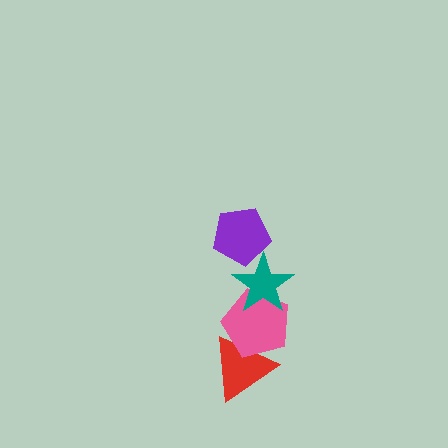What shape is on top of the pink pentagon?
The teal star is on top of the pink pentagon.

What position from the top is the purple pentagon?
The purple pentagon is 1st from the top.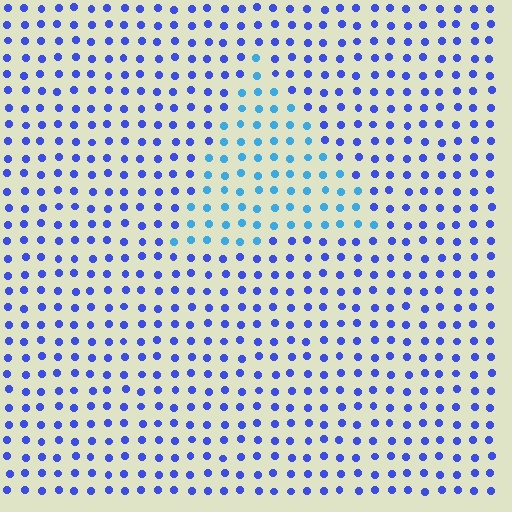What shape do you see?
I see a triangle.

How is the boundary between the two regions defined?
The boundary is defined purely by a slight shift in hue (about 34 degrees). Spacing, size, and orientation are identical on both sides.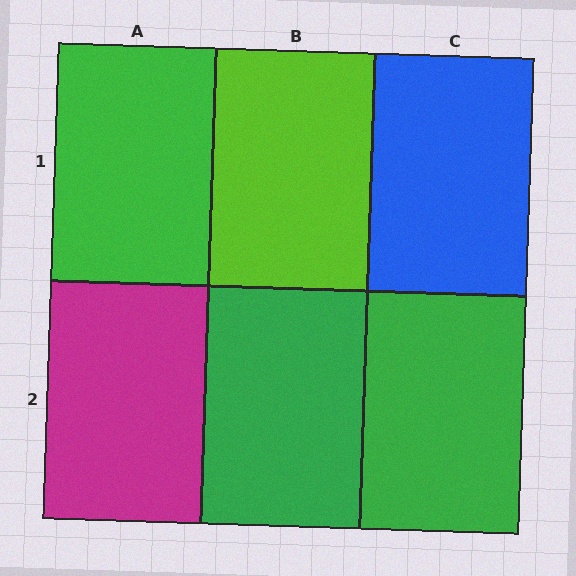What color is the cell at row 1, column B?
Lime.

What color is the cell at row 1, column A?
Green.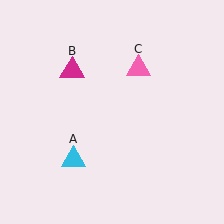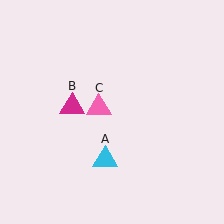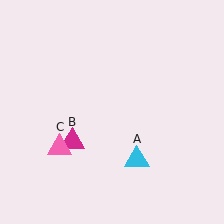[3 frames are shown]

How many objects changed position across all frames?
3 objects changed position: cyan triangle (object A), magenta triangle (object B), pink triangle (object C).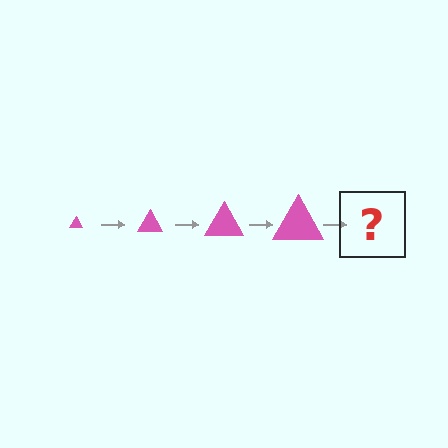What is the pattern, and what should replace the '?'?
The pattern is that the triangle gets progressively larger each step. The '?' should be a pink triangle, larger than the previous one.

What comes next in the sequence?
The next element should be a pink triangle, larger than the previous one.